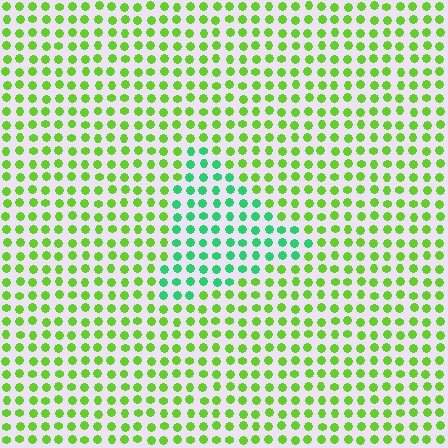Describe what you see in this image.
The image is filled with small lime elements in a uniform arrangement. A triangle-shaped region is visible where the elements are tinted to a slightly different hue, forming a subtle color boundary.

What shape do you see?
I see a triangle.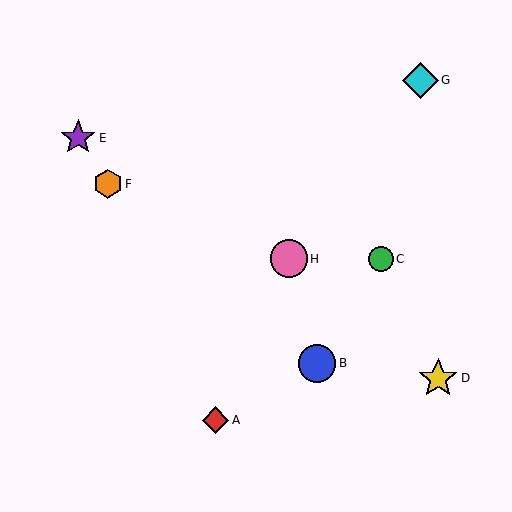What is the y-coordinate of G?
Object G is at y≈80.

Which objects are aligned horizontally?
Objects C, H are aligned horizontally.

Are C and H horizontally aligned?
Yes, both are at y≈259.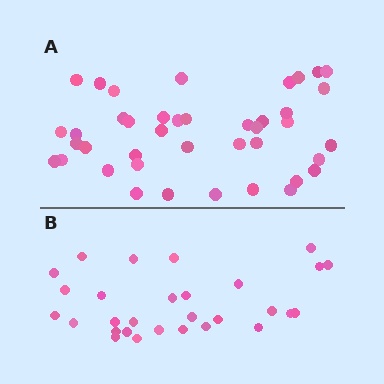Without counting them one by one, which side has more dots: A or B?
Region A (the top region) has more dots.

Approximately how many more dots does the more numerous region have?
Region A has roughly 12 or so more dots than region B.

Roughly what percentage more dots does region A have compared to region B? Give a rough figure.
About 40% more.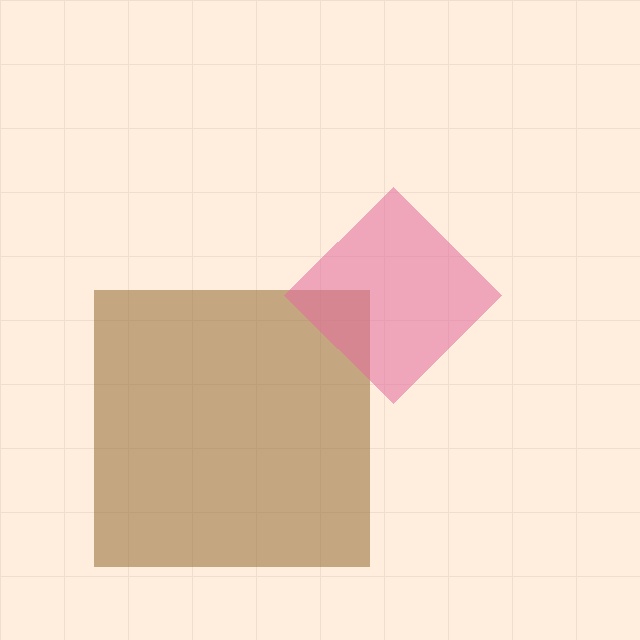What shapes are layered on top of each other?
The layered shapes are: a brown square, a pink diamond.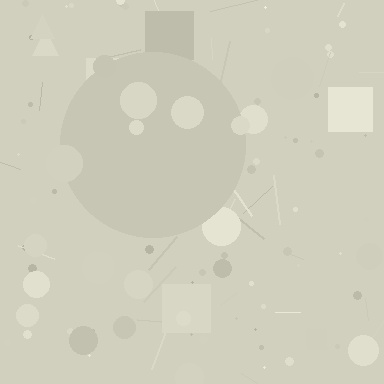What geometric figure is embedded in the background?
A circle is embedded in the background.